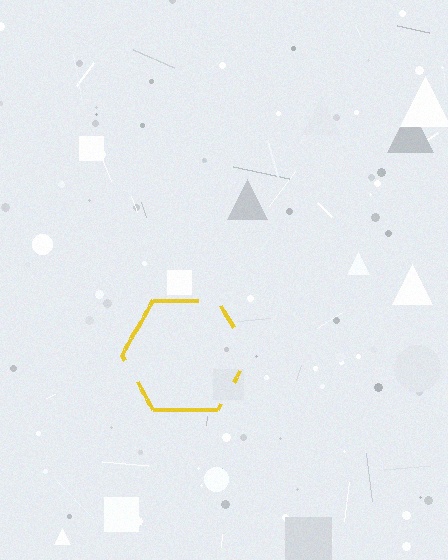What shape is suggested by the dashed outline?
The dashed outline suggests a hexagon.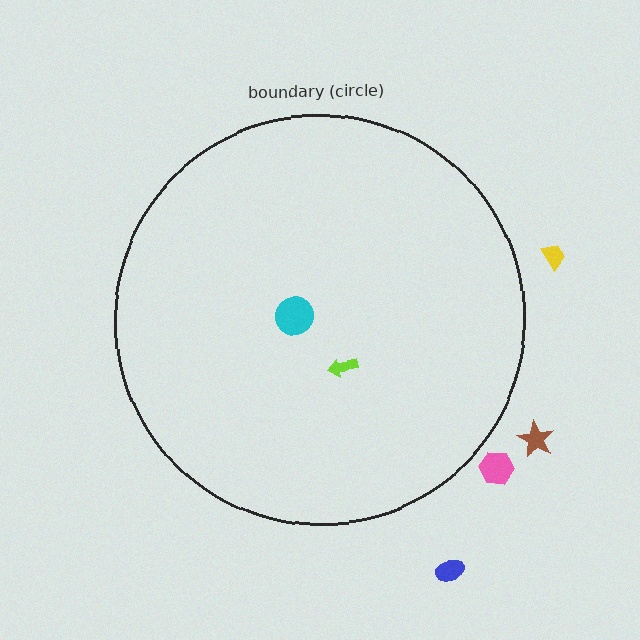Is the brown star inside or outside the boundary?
Outside.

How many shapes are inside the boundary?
2 inside, 4 outside.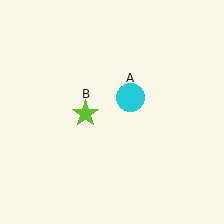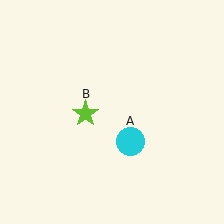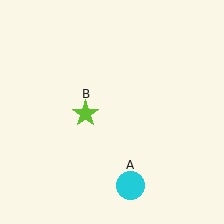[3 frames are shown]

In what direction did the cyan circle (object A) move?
The cyan circle (object A) moved down.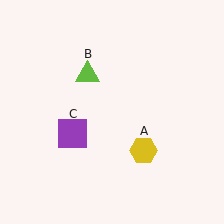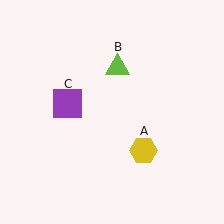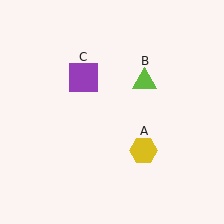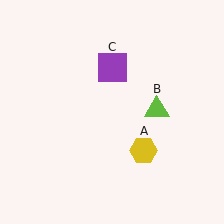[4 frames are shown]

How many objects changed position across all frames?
2 objects changed position: lime triangle (object B), purple square (object C).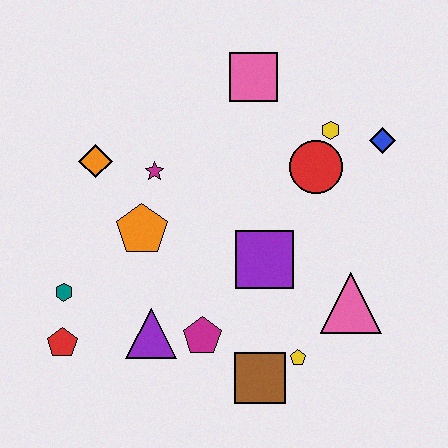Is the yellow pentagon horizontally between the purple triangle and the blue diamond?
Yes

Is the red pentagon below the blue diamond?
Yes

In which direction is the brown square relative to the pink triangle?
The brown square is to the left of the pink triangle.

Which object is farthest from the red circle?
The red pentagon is farthest from the red circle.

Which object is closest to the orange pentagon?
The magenta star is closest to the orange pentagon.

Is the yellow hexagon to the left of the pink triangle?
Yes